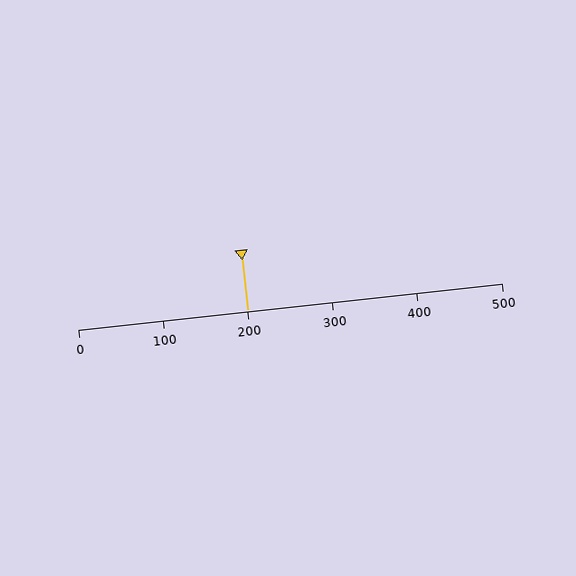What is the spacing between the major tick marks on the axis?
The major ticks are spaced 100 apart.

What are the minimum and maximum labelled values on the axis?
The axis runs from 0 to 500.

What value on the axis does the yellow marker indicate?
The marker indicates approximately 200.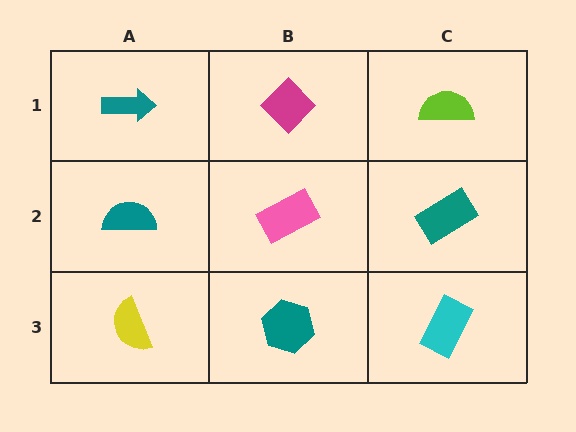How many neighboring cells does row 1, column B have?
3.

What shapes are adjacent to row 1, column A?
A teal semicircle (row 2, column A), a magenta diamond (row 1, column B).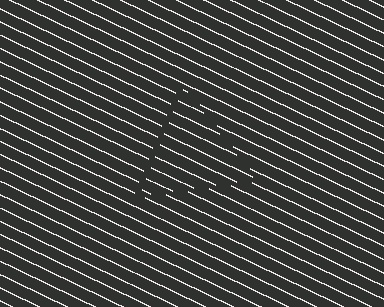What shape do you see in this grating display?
An illusory triangle. The interior of the shape contains the same grating, shifted by half a period — the contour is defined by the phase discontinuity where line-ends from the inner and outer gratings abut.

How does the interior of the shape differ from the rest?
The interior of the shape contains the same grating, shifted by half a period — the contour is defined by the phase discontinuity where line-ends from the inner and outer gratings abut.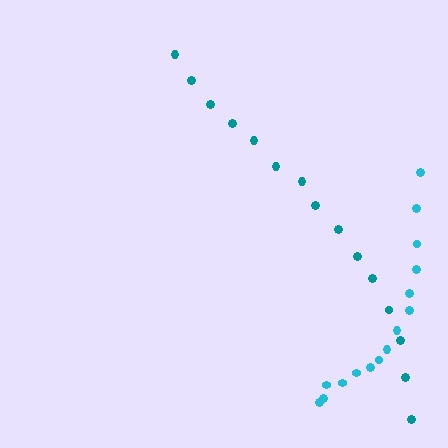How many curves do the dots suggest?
There are 2 distinct paths.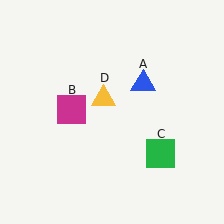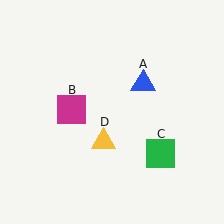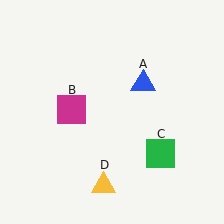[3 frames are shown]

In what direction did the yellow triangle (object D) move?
The yellow triangle (object D) moved down.